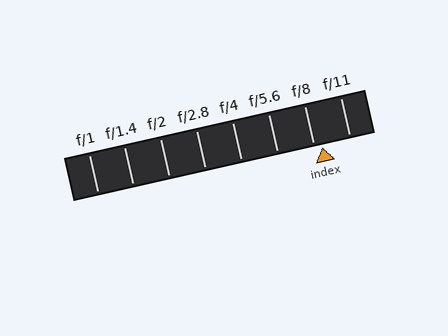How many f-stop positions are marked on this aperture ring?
There are 8 f-stop positions marked.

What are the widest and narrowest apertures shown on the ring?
The widest aperture shown is f/1 and the narrowest is f/11.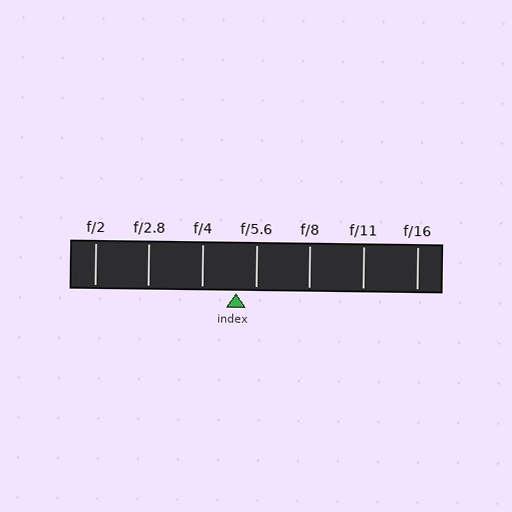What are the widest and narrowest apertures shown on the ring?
The widest aperture shown is f/2 and the narrowest is f/16.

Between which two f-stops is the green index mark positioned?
The index mark is between f/4 and f/5.6.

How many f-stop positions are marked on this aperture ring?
There are 7 f-stop positions marked.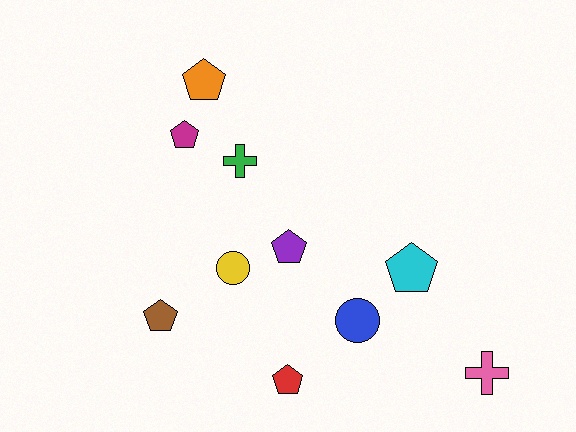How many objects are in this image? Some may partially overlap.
There are 10 objects.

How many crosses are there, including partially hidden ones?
There are 2 crosses.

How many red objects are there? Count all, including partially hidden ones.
There is 1 red object.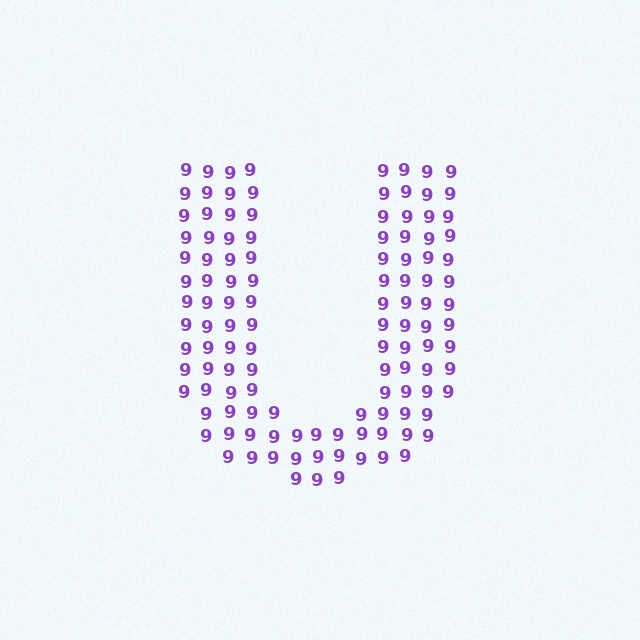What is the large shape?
The large shape is the letter U.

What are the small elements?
The small elements are digit 9's.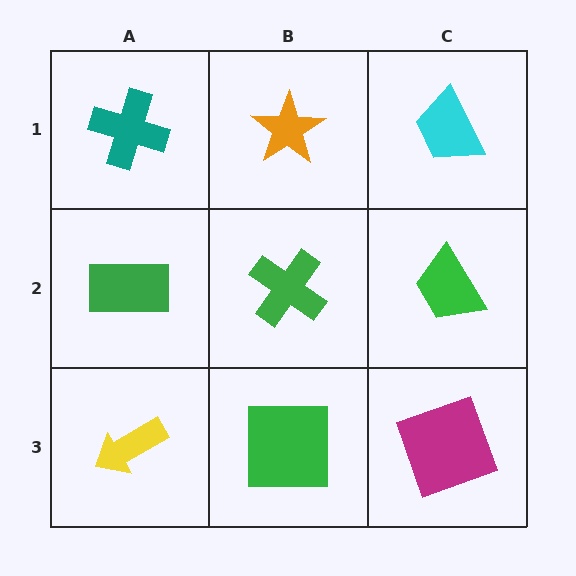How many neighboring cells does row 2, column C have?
3.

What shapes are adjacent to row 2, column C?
A cyan trapezoid (row 1, column C), a magenta square (row 3, column C), a green cross (row 2, column B).